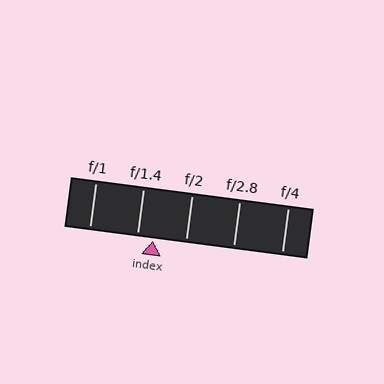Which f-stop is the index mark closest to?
The index mark is closest to f/1.4.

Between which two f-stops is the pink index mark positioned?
The index mark is between f/1.4 and f/2.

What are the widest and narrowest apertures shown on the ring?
The widest aperture shown is f/1 and the narrowest is f/4.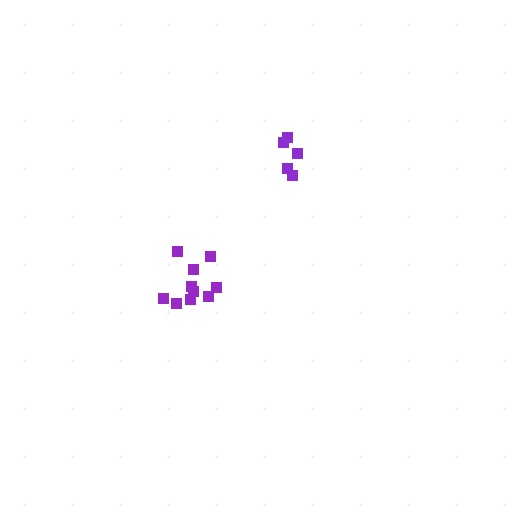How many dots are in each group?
Group 1: 5 dots, Group 2: 10 dots (15 total).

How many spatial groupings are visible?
There are 2 spatial groupings.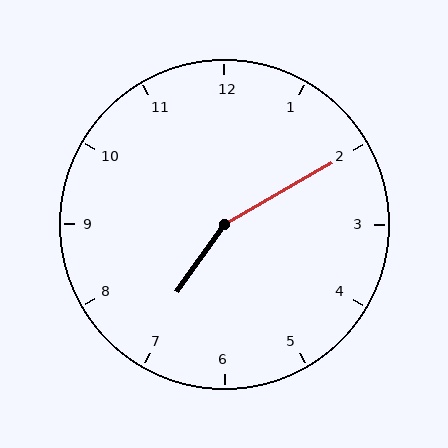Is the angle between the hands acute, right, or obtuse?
It is obtuse.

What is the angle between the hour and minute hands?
Approximately 155 degrees.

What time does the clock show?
7:10.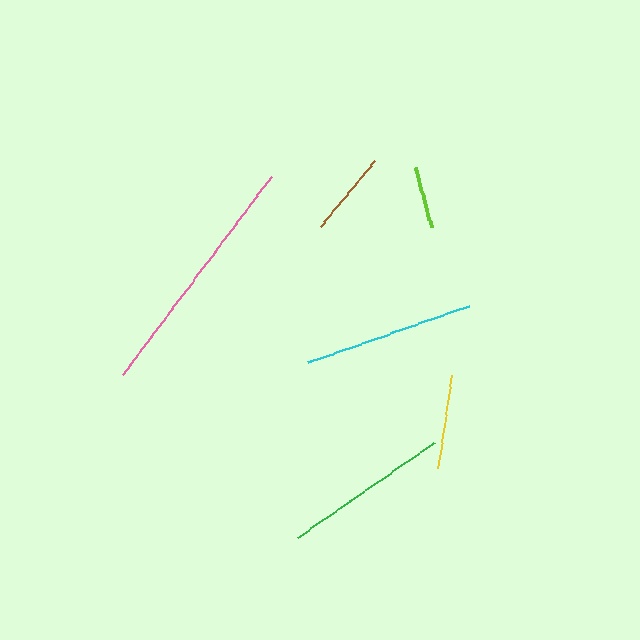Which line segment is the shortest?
The lime line is the shortest at approximately 62 pixels.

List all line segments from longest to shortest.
From longest to shortest: pink, cyan, green, yellow, brown, lime.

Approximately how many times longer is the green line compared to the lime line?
The green line is approximately 2.7 times the length of the lime line.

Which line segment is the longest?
The pink line is the longest at approximately 248 pixels.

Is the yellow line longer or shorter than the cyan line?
The cyan line is longer than the yellow line.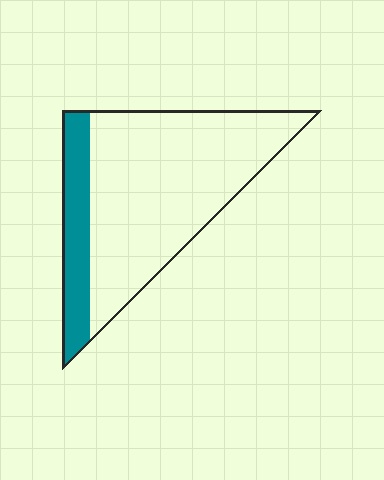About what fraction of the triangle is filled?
About one fifth (1/5).